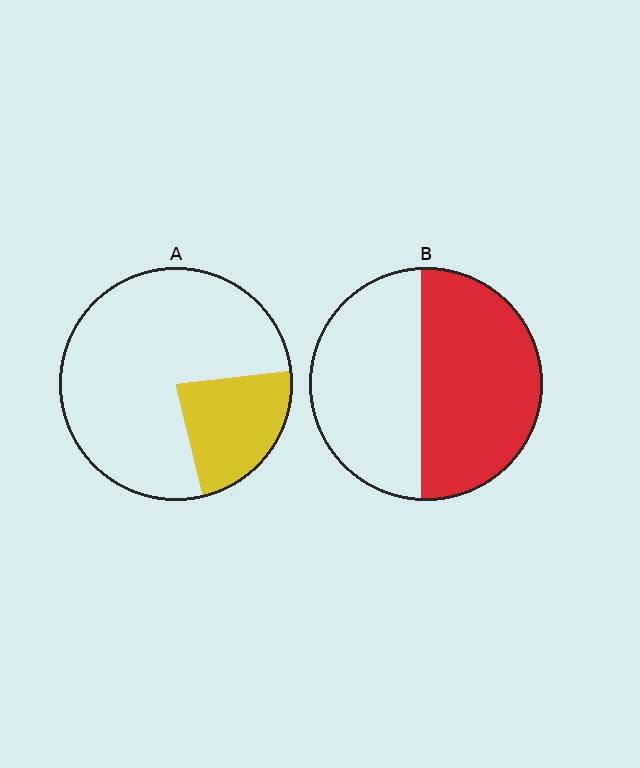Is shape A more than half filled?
No.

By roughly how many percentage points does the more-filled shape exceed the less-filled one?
By roughly 30 percentage points (B over A).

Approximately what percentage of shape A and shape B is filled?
A is approximately 25% and B is approximately 55%.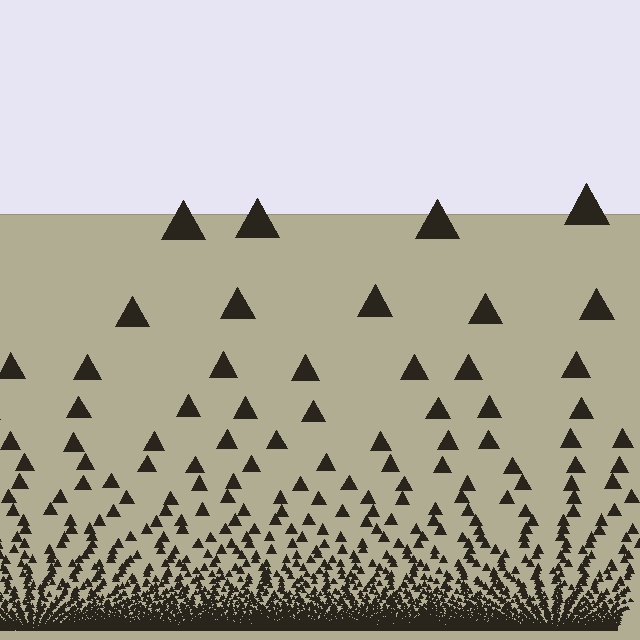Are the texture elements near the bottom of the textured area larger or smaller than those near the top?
Smaller. The gradient is inverted — elements near the bottom are smaller and denser.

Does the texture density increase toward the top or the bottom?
Density increases toward the bottom.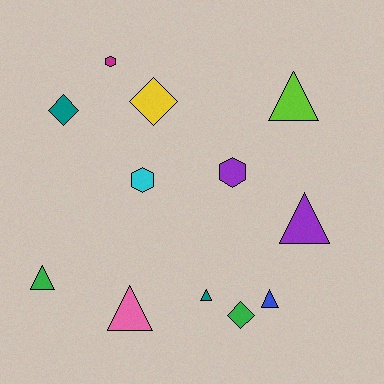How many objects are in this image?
There are 12 objects.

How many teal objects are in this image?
There are 2 teal objects.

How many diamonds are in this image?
There are 3 diamonds.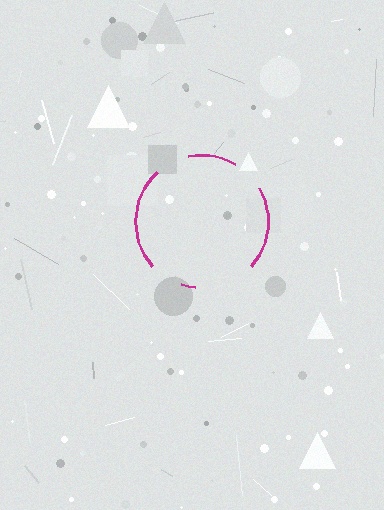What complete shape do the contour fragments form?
The contour fragments form a circle.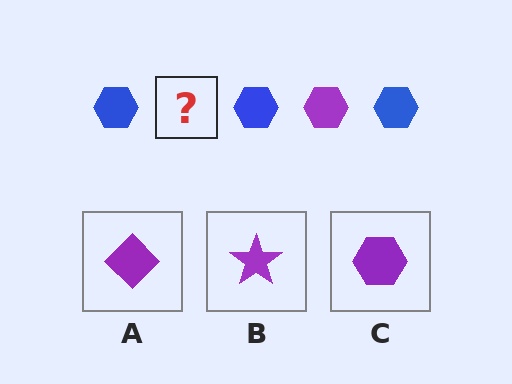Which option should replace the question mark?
Option C.